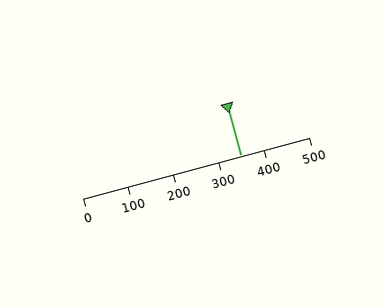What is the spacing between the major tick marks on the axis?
The major ticks are spaced 100 apart.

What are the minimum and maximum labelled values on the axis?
The axis runs from 0 to 500.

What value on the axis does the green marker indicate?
The marker indicates approximately 350.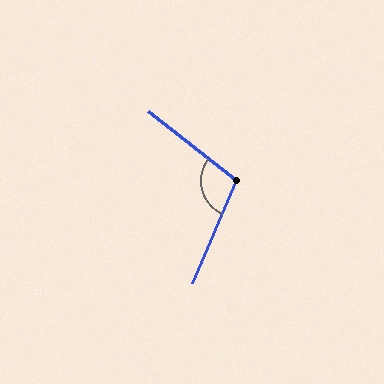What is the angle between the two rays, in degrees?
Approximately 105 degrees.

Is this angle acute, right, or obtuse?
It is obtuse.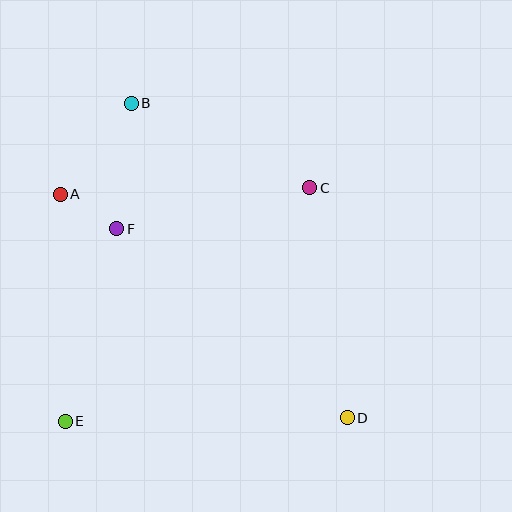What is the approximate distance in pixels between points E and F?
The distance between E and F is approximately 199 pixels.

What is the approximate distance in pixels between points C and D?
The distance between C and D is approximately 233 pixels.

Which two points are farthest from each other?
Points B and D are farthest from each other.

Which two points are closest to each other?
Points A and F are closest to each other.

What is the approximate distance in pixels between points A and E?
The distance between A and E is approximately 227 pixels.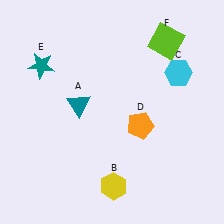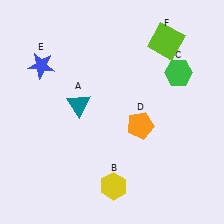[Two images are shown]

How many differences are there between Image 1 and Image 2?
There are 2 differences between the two images.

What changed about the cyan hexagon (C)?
In Image 1, C is cyan. In Image 2, it changed to green.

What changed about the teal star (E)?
In Image 1, E is teal. In Image 2, it changed to blue.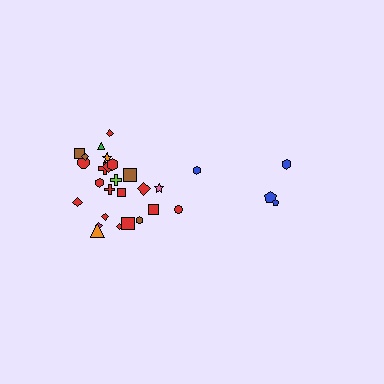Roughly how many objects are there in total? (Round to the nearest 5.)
Roughly 30 objects in total.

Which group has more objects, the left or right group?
The left group.